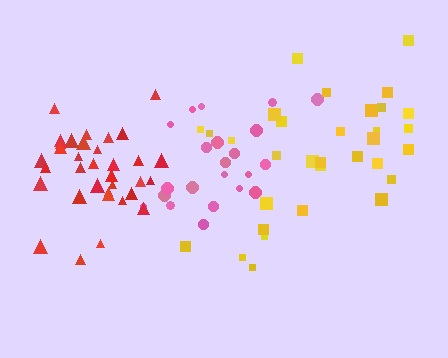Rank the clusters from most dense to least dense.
red, pink, yellow.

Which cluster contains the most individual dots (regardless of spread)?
Red (34).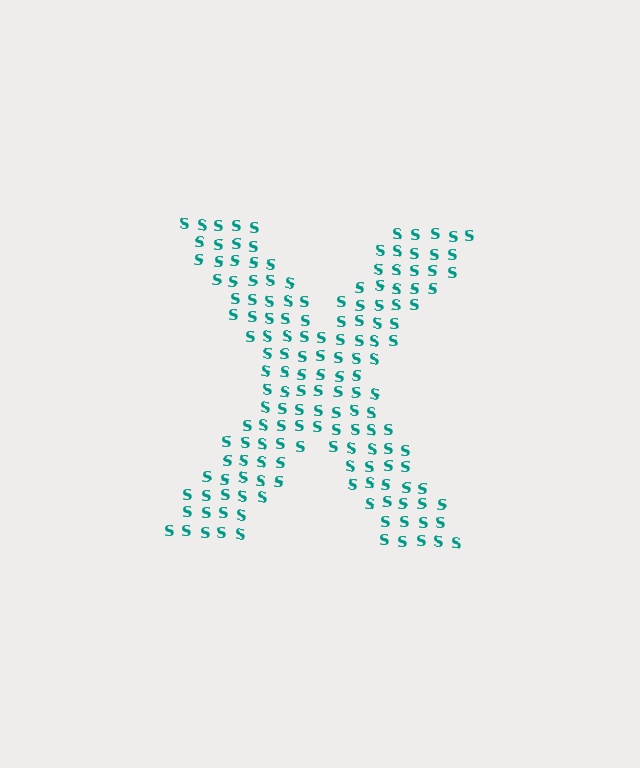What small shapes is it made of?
It is made of small letter S's.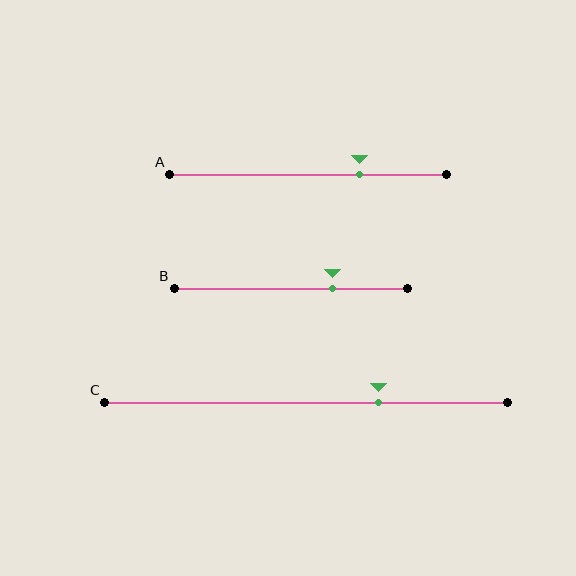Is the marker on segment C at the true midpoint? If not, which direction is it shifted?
No, the marker on segment C is shifted to the right by about 18% of the segment length.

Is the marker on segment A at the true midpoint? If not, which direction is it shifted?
No, the marker on segment A is shifted to the right by about 18% of the segment length.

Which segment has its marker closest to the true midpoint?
Segment B has its marker closest to the true midpoint.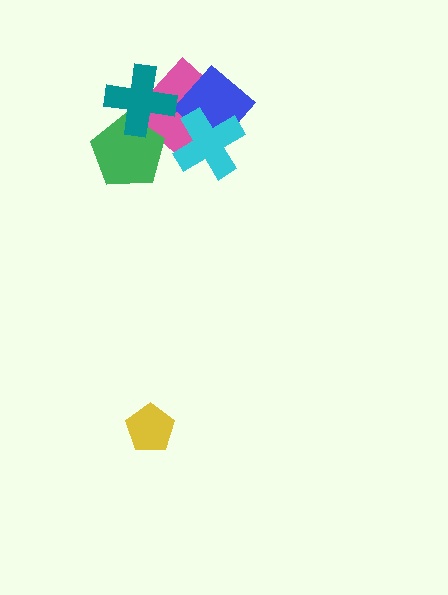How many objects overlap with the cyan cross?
2 objects overlap with the cyan cross.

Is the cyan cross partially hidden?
No, no other shape covers it.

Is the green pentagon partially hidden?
Yes, it is partially covered by another shape.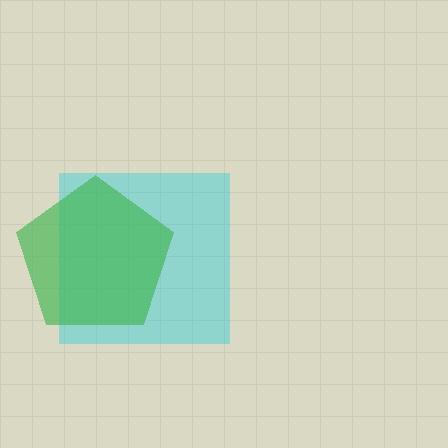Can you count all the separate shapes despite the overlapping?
Yes, there are 2 separate shapes.